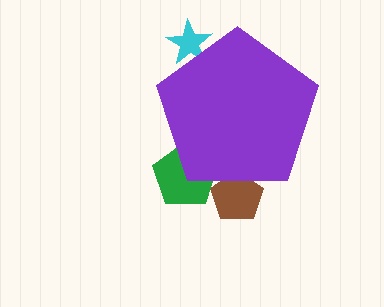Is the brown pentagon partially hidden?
Yes, the brown pentagon is partially hidden behind the purple pentagon.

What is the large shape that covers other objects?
A purple pentagon.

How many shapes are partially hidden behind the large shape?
4 shapes are partially hidden.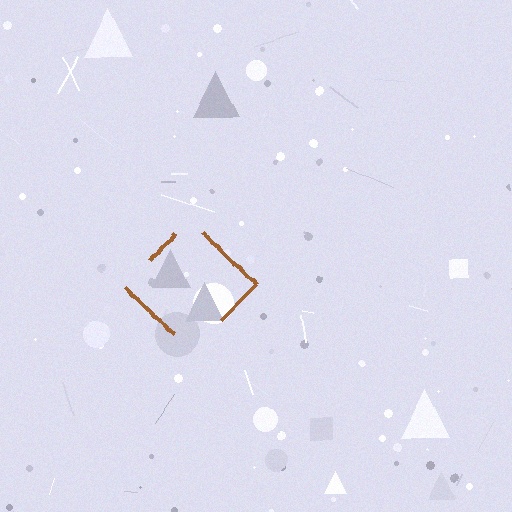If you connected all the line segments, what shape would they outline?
They would outline a diamond.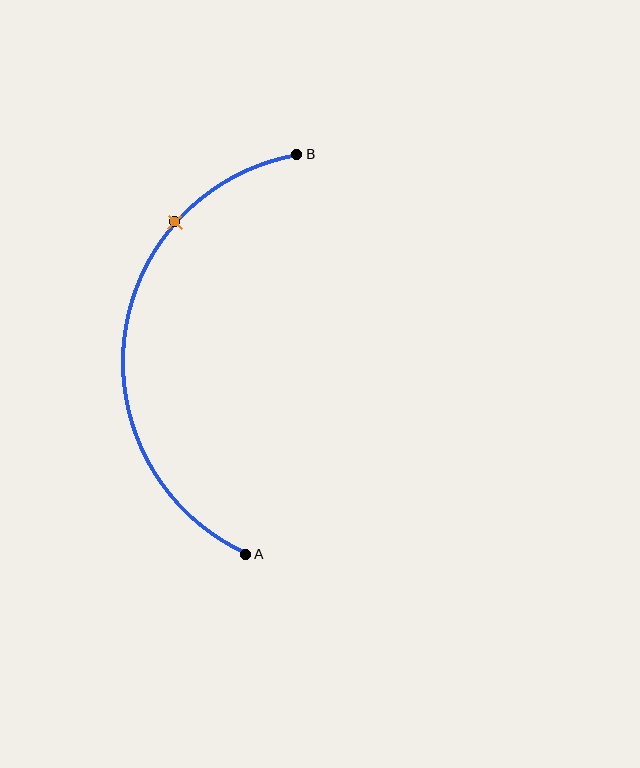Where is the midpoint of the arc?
The arc midpoint is the point on the curve farthest from the straight line joining A and B. It sits to the left of that line.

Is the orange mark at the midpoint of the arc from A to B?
No. The orange mark lies on the arc but is closer to endpoint B. The arc midpoint would be at the point on the curve equidistant along the arc from both A and B.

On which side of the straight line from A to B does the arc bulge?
The arc bulges to the left of the straight line connecting A and B.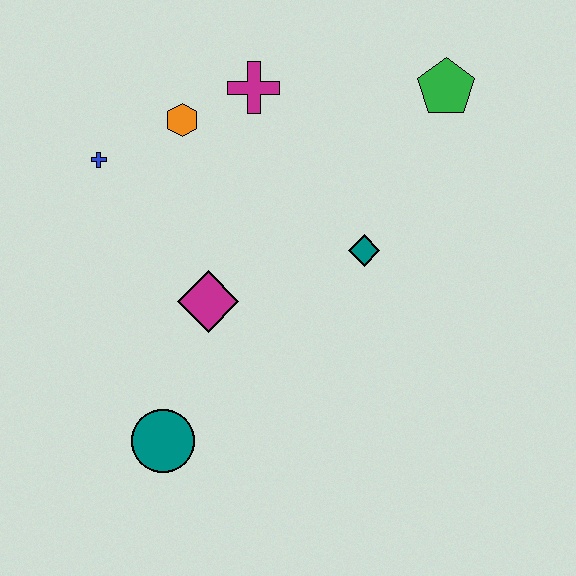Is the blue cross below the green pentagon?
Yes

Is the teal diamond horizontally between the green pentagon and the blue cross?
Yes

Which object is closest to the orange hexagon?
The magenta cross is closest to the orange hexagon.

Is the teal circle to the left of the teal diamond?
Yes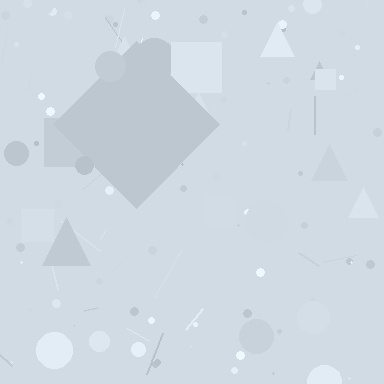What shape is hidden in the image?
A diamond is hidden in the image.